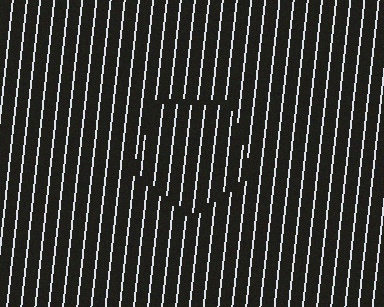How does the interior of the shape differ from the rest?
The interior of the shape contains the same grating, shifted by half a period — the contour is defined by the phase discontinuity where line-ends from the inner and outer gratings abut.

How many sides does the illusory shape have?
5 sides — the line-ends trace a pentagon.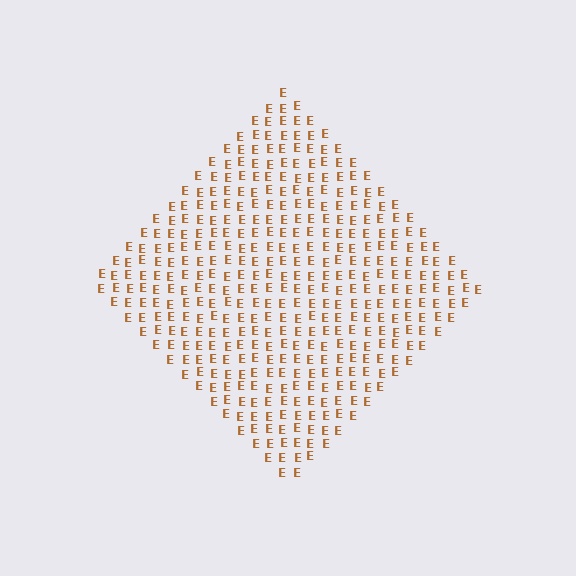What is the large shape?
The large shape is a diamond.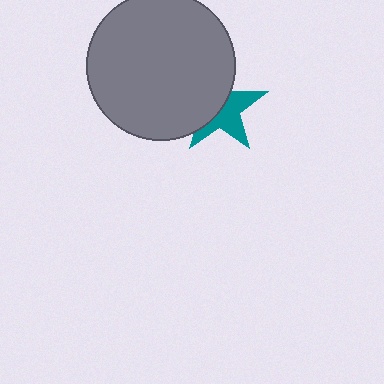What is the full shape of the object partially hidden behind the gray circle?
The partially hidden object is a teal star.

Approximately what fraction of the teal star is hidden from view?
Roughly 50% of the teal star is hidden behind the gray circle.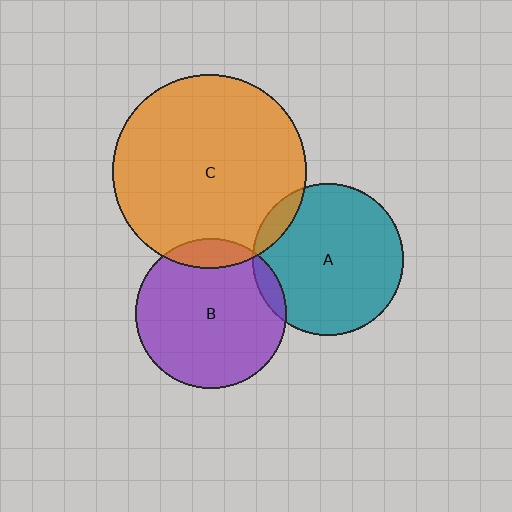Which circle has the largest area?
Circle C (orange).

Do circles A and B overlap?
Yes.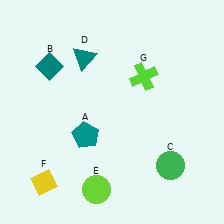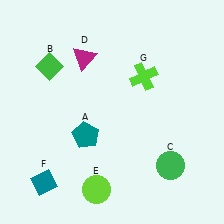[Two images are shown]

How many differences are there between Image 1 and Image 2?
There are 3 differences between the two images.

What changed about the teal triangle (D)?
In Image 1, D is teal. In Image 2, it changed to magenta.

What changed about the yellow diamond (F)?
In Image 1, F is yellow. In Image 2, it changed to teal.